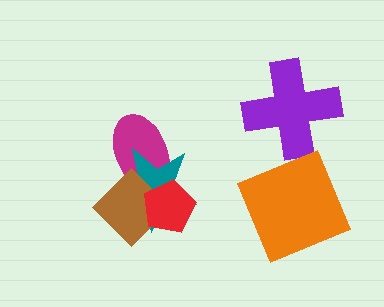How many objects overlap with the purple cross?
0 objects overlap with the purple cross.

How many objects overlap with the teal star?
3 objects overlap with the teal star.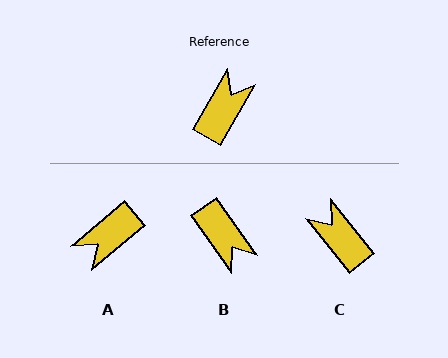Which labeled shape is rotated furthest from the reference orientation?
A, about 160 degrees away.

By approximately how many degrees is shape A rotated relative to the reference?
Approximately 160 degrees counter-clockwise.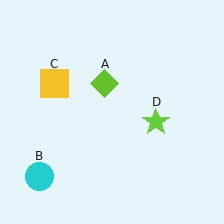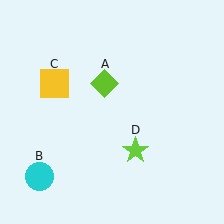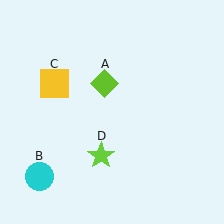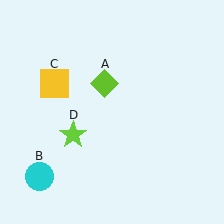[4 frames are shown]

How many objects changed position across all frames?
1 object changed position: lime star (object D).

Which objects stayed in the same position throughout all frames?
Lime diamond (object A) and cyan circle (object B) and yellow square (object C) remained stationary.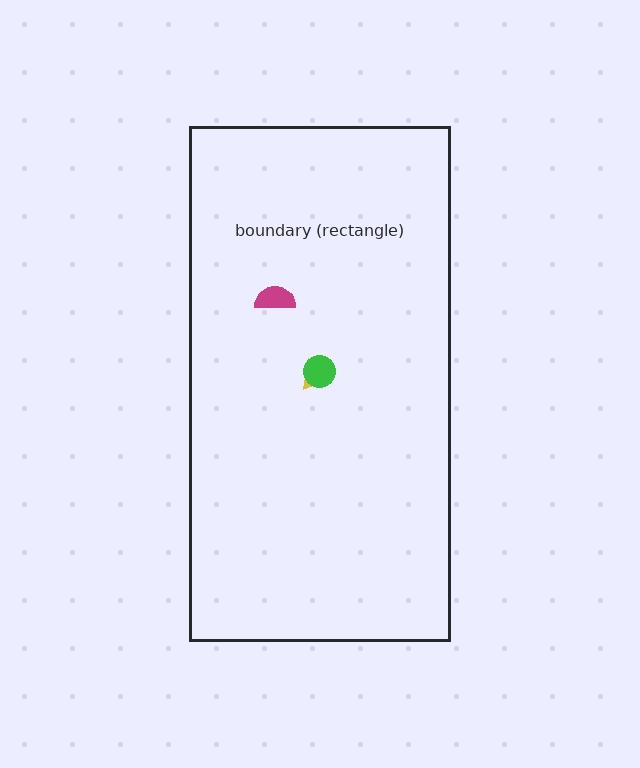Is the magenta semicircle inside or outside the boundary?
Inside.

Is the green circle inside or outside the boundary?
Inside.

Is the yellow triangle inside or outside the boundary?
Inside.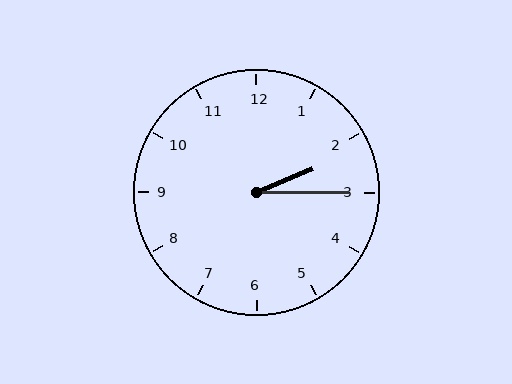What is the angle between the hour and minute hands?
Approximately 22 degrees.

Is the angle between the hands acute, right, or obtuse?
It is acute.